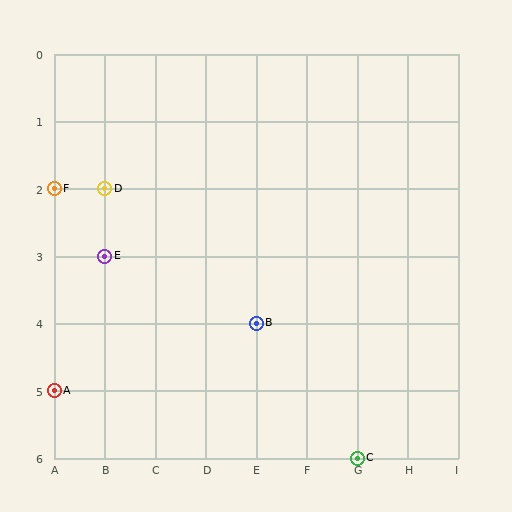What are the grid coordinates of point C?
Point C is at grid coordinates (G, 6).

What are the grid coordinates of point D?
Point D is at grid coordinates (B, 2).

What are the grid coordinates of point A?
Point A is at grid coordinates (A, 5).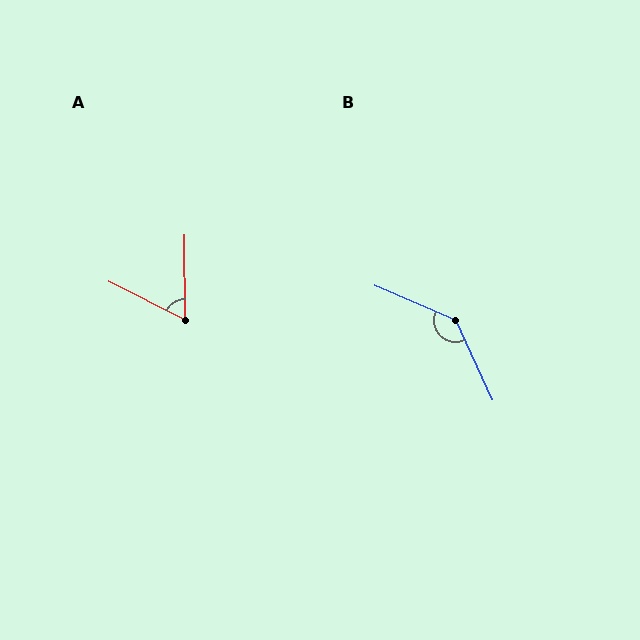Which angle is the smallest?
A, at approximately 63 degrees.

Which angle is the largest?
B, at approximately 138 degrees.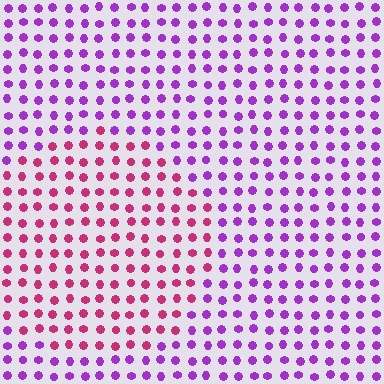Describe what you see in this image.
The image is filled with small purple elements in a uniform arrangement. A circle-shaped region is visible where the elements are tinted to a slightly different hue, forming a subtle color boundary.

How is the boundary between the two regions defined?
The boundary is defined purely by a slight shift in hue (about 47 degrees). Spacing, size, and orientation are identical on both sides.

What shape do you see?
I see a circle.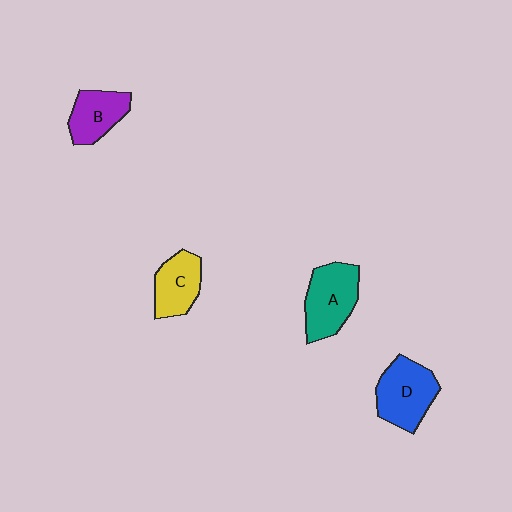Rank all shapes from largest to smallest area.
From largest to smallest: A (teal), D (blue), C (yellow), B (purple).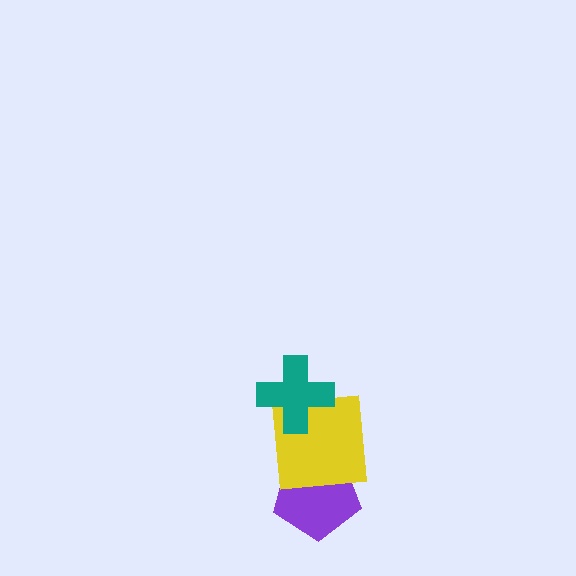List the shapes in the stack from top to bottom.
From top to bottom: the teal cross, the yellow square, the purple pentagon.